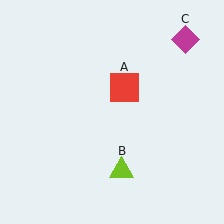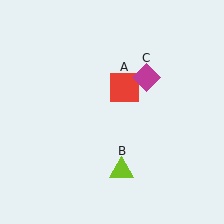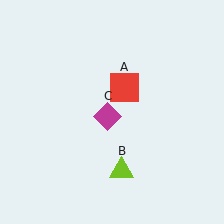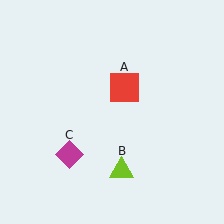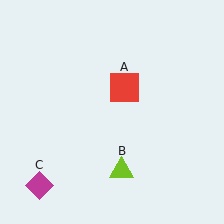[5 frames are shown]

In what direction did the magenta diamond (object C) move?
The magenta diamond (object C) moved down and to the left.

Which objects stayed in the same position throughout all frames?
Red square (object A) and lime triangle (object B) remained stationary.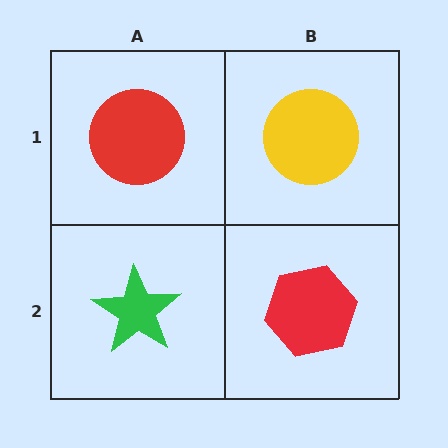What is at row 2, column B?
A red hexagon.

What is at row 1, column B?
A yellow circle.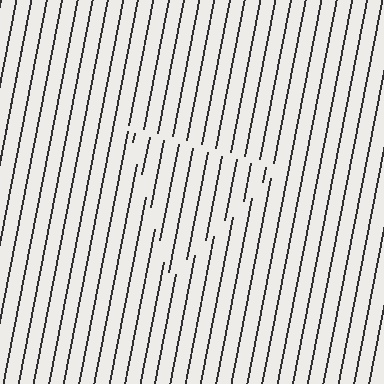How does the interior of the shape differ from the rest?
The interior of the shape contains the same grating, shifted by half a period — the contour is defined by the phase discontinuity where line-ends from the inner and outer gratings abut.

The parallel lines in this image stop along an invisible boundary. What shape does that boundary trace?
An illusory triangle. The interior of the shape contains the same grating, shifted by half a period — the contour is defined by the phase discontinuity where line-ends from the inner and outer gratings abut.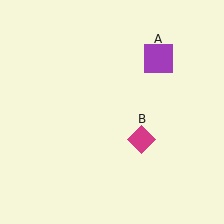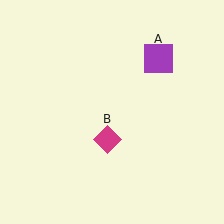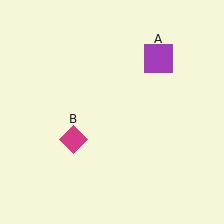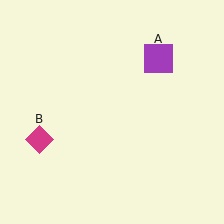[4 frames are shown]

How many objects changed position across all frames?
1 object changed position: magenta diamond (object B).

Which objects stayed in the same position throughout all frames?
Purple square (object A) remained stationary.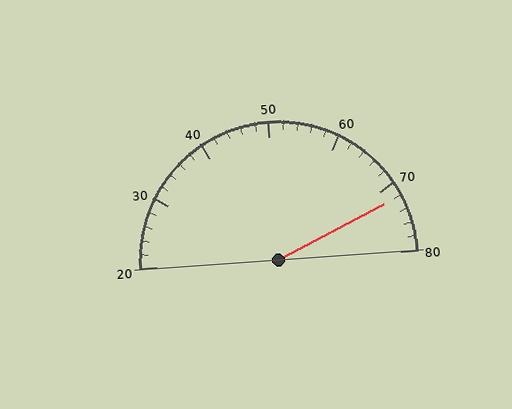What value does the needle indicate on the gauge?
The needle indicates approximately 72.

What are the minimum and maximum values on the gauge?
The gauge ranges from 20 to 80.